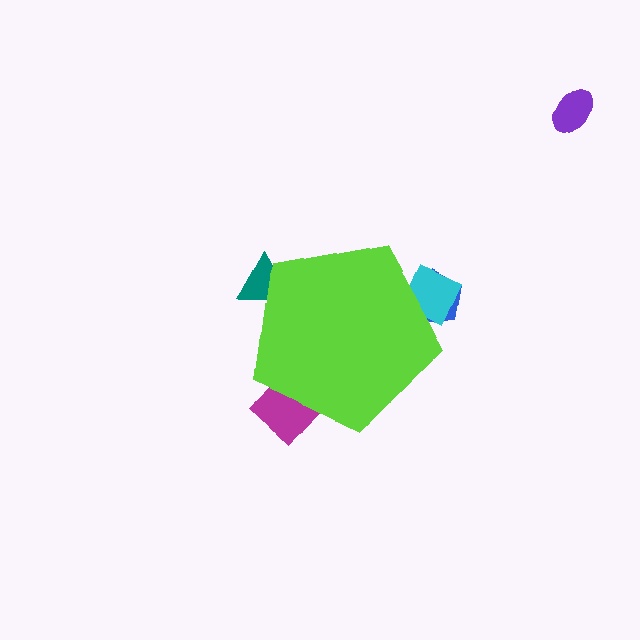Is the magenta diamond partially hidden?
Yes, the magenta diamond is partially hidden behind the lime pentagon.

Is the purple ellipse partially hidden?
No, the purple ellipse is fully visible.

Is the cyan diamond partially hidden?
Yes, the cyan diamond is partially hidden behind the lime pentagon.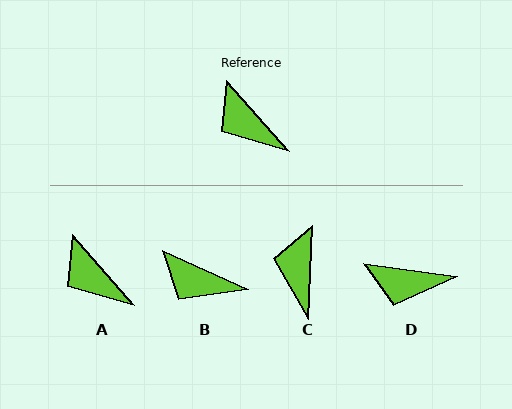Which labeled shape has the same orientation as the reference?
A.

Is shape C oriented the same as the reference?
No, it is off by about 44 degrees.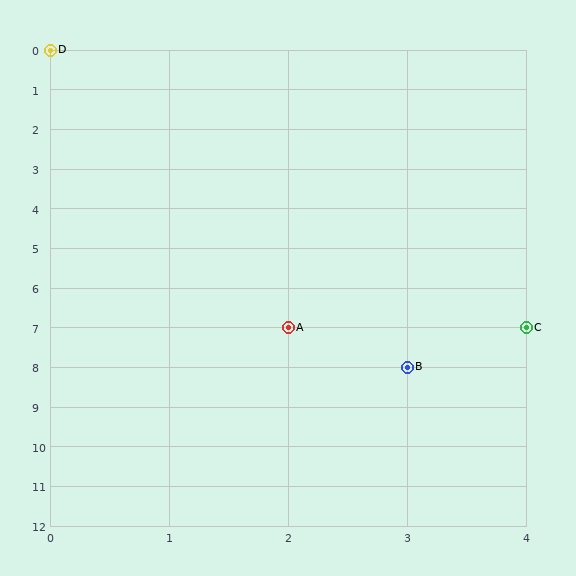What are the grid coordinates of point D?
Point D is at grid coordinates (0, 0).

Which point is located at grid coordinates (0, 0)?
Point D is at (0, 0).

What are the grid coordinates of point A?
Point A is at grid coordinates (2, 7).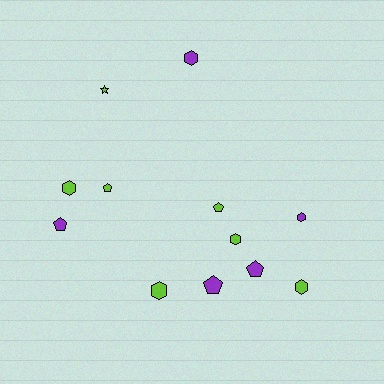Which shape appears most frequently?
Hexagon, with 6 objects.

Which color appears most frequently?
Lime, with 7 objects.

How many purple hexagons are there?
There are 2 purple hexagons.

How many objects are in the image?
There are 12 objects.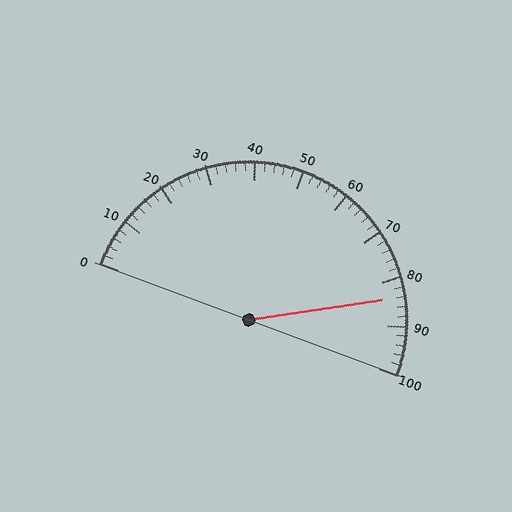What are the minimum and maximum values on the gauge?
The gauge ranges from 0 to 100.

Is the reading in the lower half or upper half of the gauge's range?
The reading is in the upper half of the range (0 to 100).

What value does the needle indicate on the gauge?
The needle indicates approximately 84.